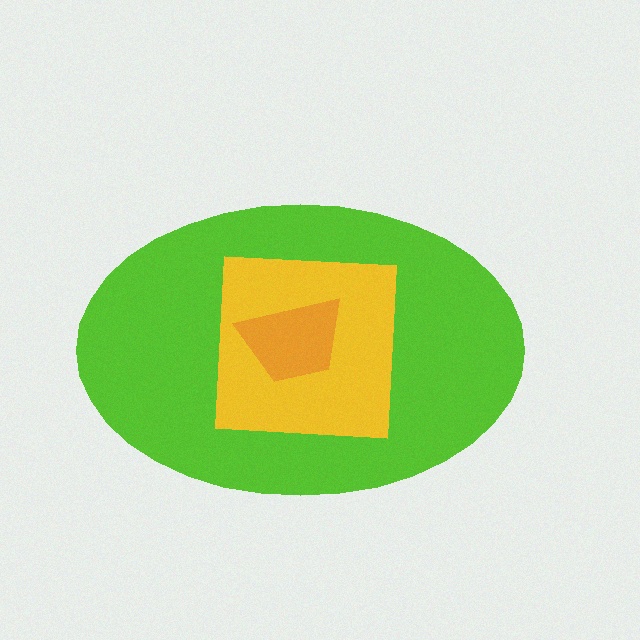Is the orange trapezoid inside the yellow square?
Yes.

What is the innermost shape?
The orange trapezoid.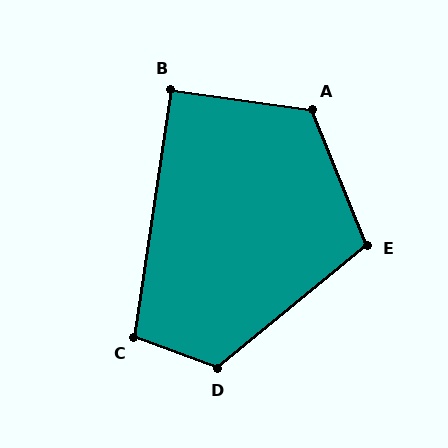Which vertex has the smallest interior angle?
B, at approximately 90 degrees.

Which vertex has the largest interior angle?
A, at approximately 120 degrees.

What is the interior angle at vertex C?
Approximately 102 degrees (obtuse).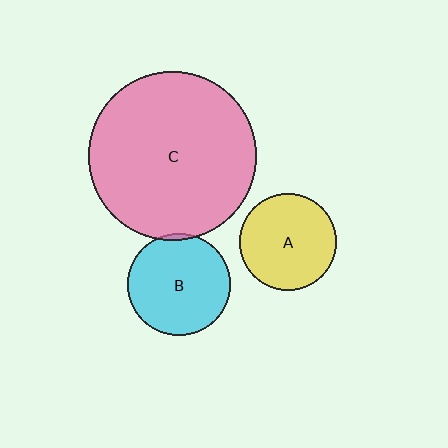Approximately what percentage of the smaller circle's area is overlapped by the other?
Approximately 5%.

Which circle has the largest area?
Circle C (pink).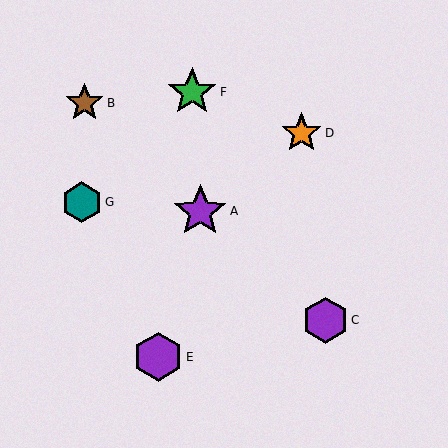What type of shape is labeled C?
Shape C is a purple hexagon.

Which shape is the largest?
The purple star (labeled A) is the largest.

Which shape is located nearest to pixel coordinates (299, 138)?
The orange star (labeled D) at (301, 133) is nearest to that location.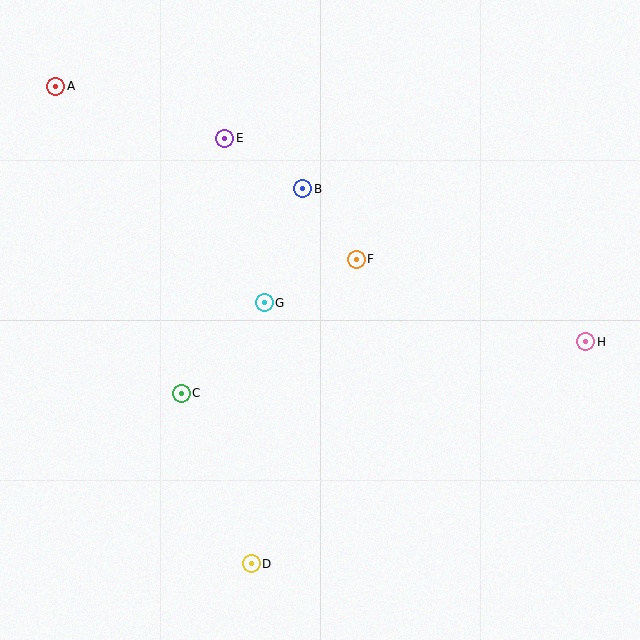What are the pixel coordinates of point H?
Point H is at (586, 342).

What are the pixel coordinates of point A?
Point A is at (56, 86).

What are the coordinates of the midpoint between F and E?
The midpoint between F and E is at (290, 199).